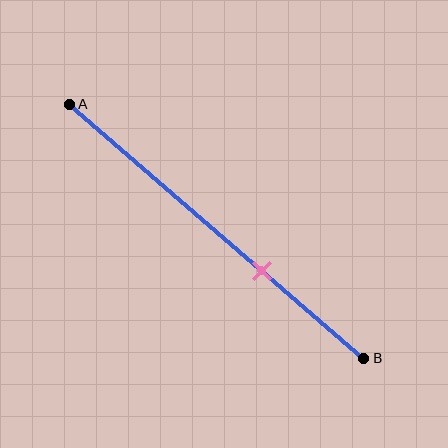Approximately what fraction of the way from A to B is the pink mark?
The pink mark is approximately 65% of the way from A to B.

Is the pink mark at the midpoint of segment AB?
No, the mark is at about 65% from A, not at the 50% midpoint.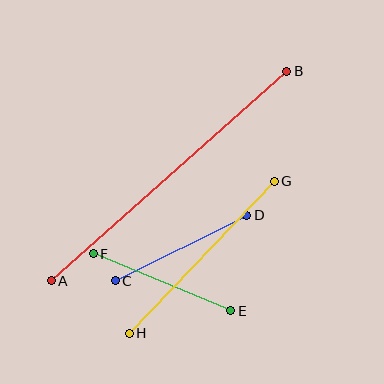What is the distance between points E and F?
The distance is approximately 149 pixels.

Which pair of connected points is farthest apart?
Points A and B are farthest apart.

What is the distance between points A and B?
The distance is approximately 315 pixels.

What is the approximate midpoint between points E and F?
The midpoint is at approximately (162, 282) pixels.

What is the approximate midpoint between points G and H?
The midpoint is at approximately (202, 257) pixels.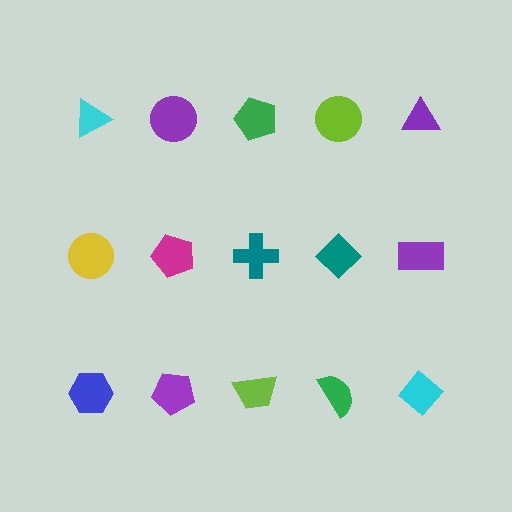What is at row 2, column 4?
A teal diamond.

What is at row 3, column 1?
A blue hexagon.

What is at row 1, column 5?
A purple triangle.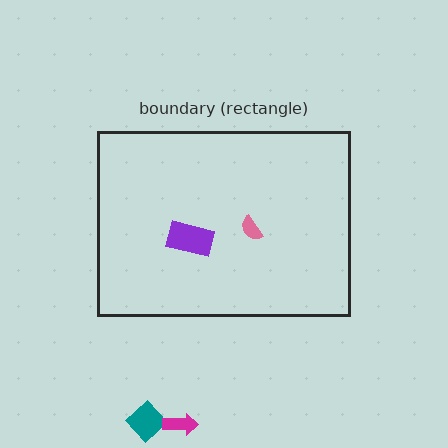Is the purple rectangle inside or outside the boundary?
Inside.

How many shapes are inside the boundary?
2 inside, 2 outside.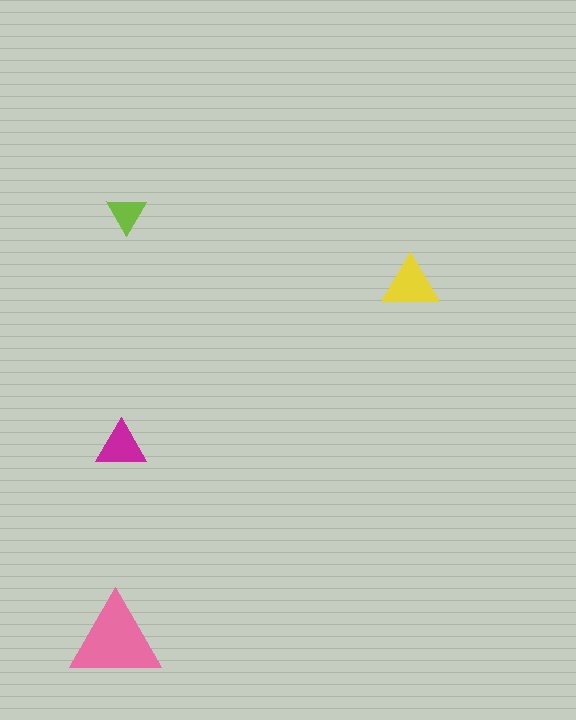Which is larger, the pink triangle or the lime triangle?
The pink one.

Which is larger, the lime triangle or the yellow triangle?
The yellow one.